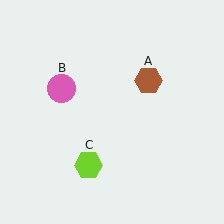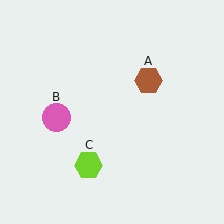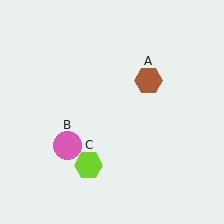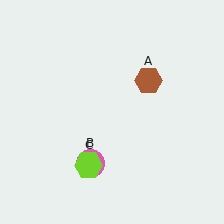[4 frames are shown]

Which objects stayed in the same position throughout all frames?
Brown hexagon (object A) and lime hexagon (object C) remained stationary.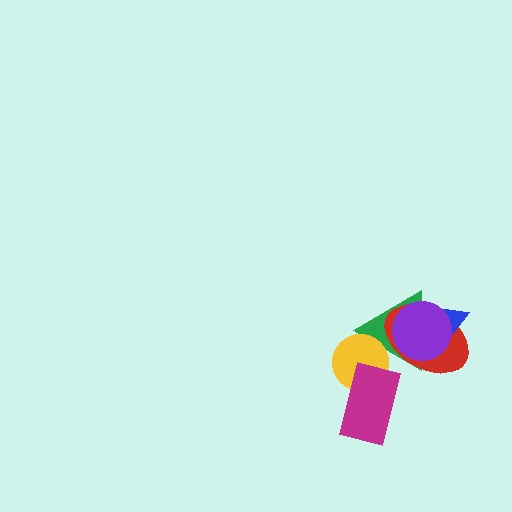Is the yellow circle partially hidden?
Yes, it is partially covered by another shape.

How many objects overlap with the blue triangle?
3 objects overlap with the blue triangle.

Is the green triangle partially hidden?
Yes, it is partially covered by another shape.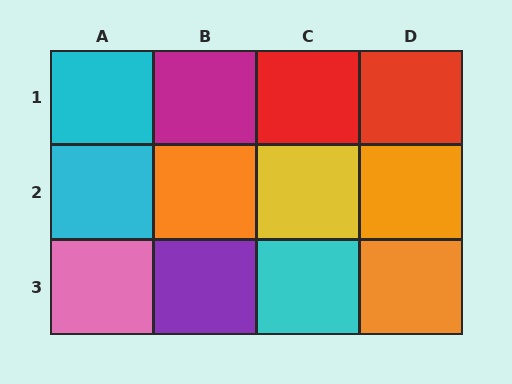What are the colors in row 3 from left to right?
Pink, purple, cyan, orange.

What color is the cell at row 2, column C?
Yellow.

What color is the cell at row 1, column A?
Cyan.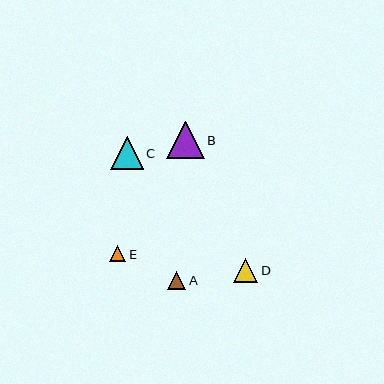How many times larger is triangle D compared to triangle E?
Triangle D is approximately 1.5 times the size of triangle E.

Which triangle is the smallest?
Triangle E is the smallest with a size of approximately 17 pixels.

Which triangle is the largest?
Triangle B is the largest with a size of approximately 37 pixels.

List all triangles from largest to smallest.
From largest to smallest: B, C, D, A, E.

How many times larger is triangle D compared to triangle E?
Triangle D is approximately 1.5 times the size of triangle E.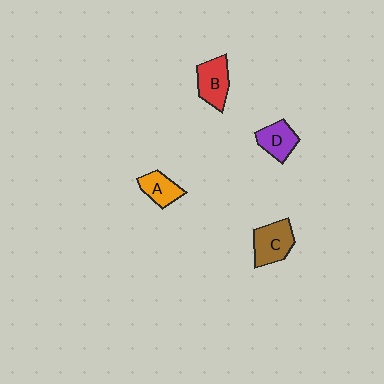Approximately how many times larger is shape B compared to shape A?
Approximately 1.3 times.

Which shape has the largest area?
Shape C (brown).